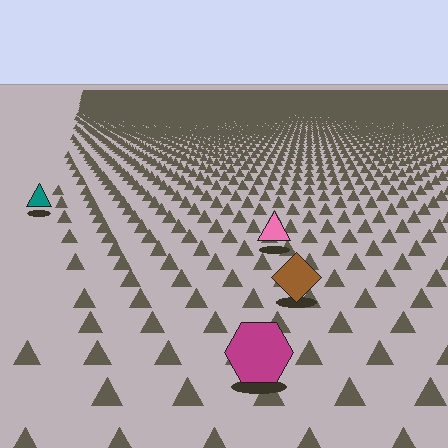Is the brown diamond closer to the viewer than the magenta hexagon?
No. The magenta hexagon is closer — you can tell from the texture gradient: the ground texture is coarser near it.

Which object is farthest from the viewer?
The teal triangle is farthest from the viewer. It appears smaller and the ground texture around it is denser.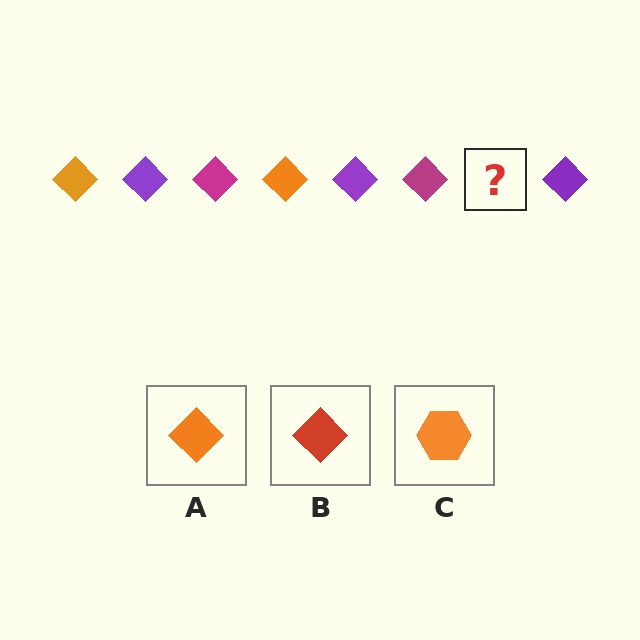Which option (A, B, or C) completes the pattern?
A.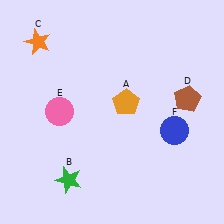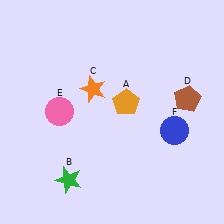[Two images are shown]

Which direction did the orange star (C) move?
The orange star (C) moved right.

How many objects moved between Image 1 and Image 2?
1 object moved between the two images.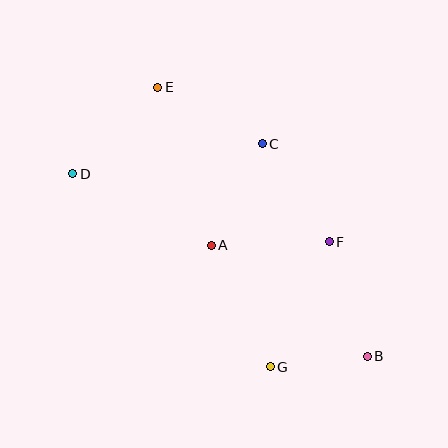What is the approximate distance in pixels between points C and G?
The distance between C and G is approximately 223 pixels.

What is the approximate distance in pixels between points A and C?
The distance between A and C is approximately 114 pixels.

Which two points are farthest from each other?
Points B and D are farthest from each other.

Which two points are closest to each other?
Points B and G are closest to each other.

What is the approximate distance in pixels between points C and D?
The distance between C and D is approximately 192 pixels.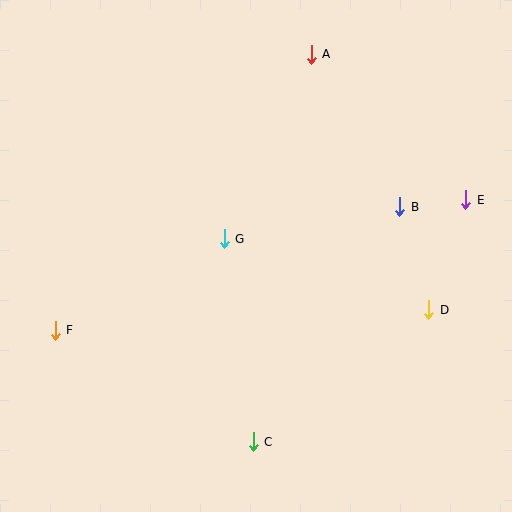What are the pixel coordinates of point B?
Point B is at (400, 207).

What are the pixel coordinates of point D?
Point D is at (429, 310).